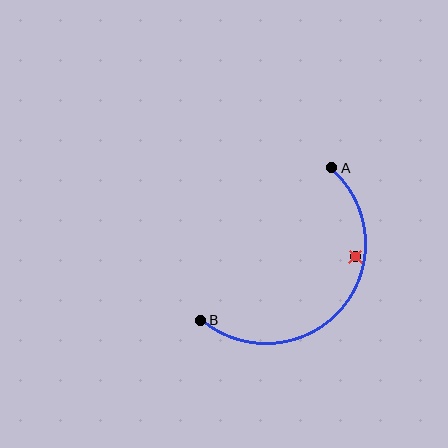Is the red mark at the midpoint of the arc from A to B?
No — the red mark does not lie on the arc at all. It sits slightly inside the curve.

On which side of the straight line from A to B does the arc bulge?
The arc bulges below and to the right of the straight line connecting A and B.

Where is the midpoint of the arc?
The arc midpoint is the point on the curve farthest from the straight line joining A and B. It sits below and to the right of that line.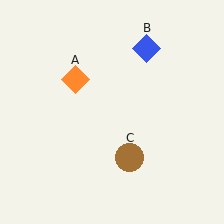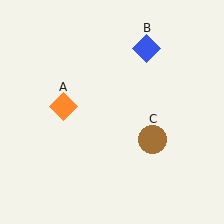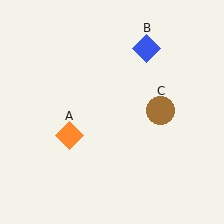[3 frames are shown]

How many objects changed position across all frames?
2 objects changed position: orange diamond (object A), brown circle (object C).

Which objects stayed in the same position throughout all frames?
Blue diamond (object B) remained stationary.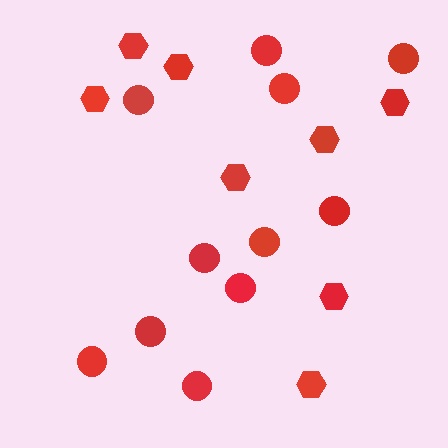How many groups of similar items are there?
There are 2 groups: one group of circles (11) and one group of hexagons (8).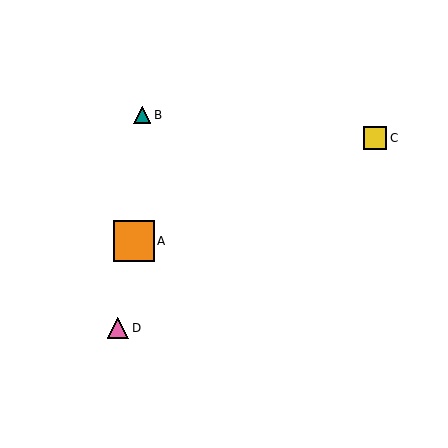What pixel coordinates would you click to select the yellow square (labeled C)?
Click at (375, 138) to select the yellow square C.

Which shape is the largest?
The orange square (labeled A) is the largest.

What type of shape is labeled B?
Shape B is a teal triangle.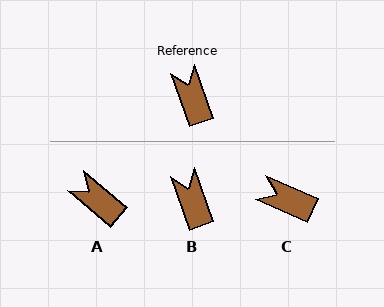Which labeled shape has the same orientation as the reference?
B.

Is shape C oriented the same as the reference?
No, it is off by about 46 degrees.